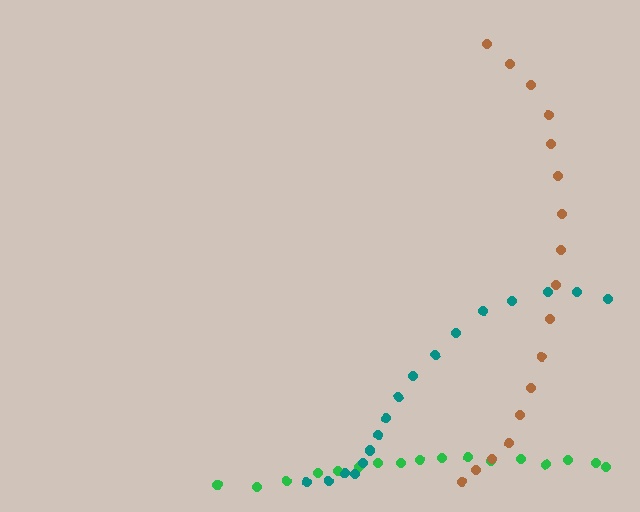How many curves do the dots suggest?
There are 3 distinct paths.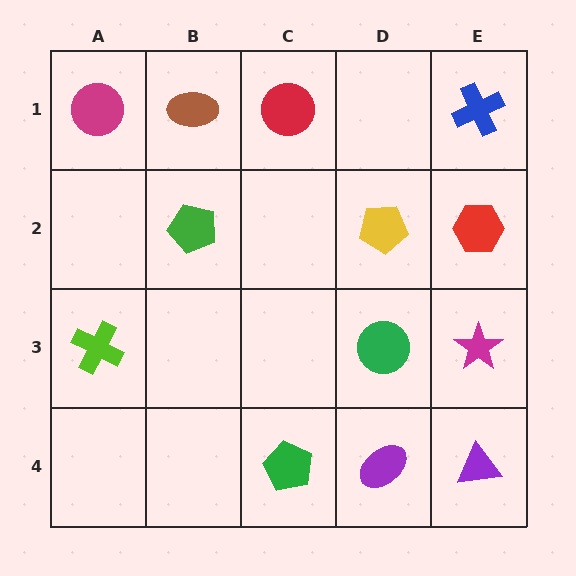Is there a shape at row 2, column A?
No, that cell is empty.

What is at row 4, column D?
A purple ellipse.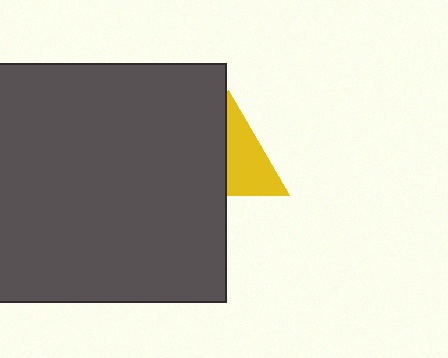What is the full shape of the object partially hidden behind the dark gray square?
The partially hidden object is a yellow triangle.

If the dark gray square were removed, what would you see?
You would see the complete yellow triangle.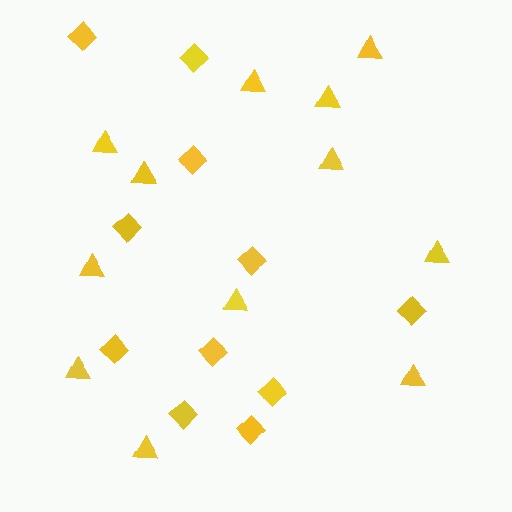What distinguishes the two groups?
There are 2 groups: one group of diamonds (11) and one group of triangles (12).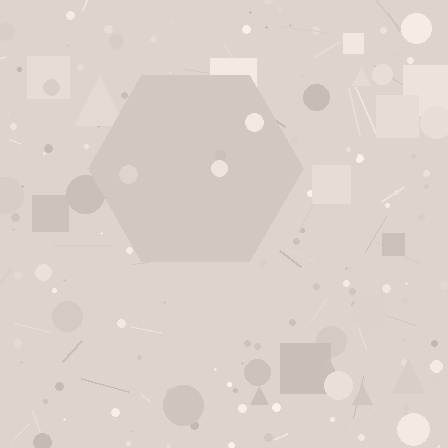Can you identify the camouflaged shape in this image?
The camouflaged shape is a hexagon.